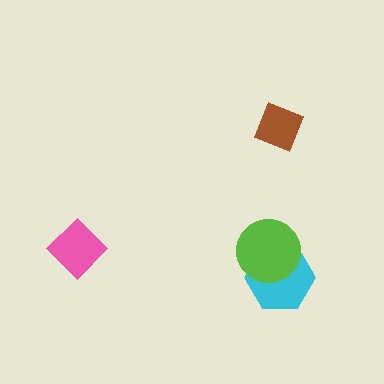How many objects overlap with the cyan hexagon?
1 object overlaps with the cyan hexagon.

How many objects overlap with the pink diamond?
0 objects overlap with the pink diamond.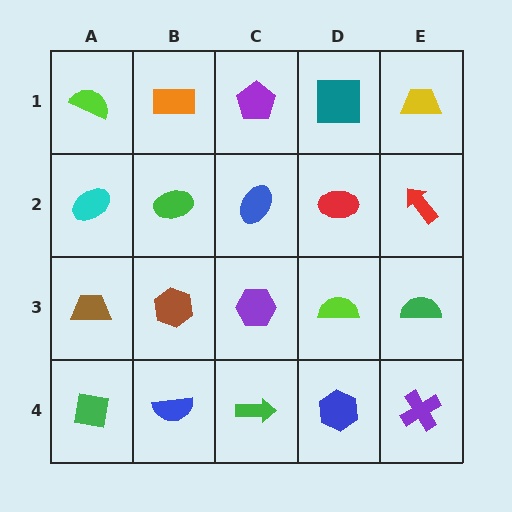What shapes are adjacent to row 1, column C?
A blue ellipse (row 2, column C), an orange rectangle (row 1, column B), a teal square (row 1, column D).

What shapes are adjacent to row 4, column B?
A brown hexagon (row 3, column B), a green square (row 4, column A), a green arrow (row 4, column C).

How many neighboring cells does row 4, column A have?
2.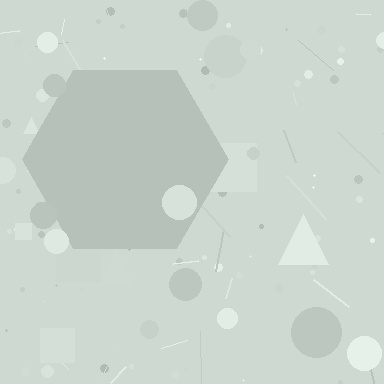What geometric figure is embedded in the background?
A hexagon is embedded in the background.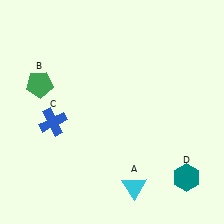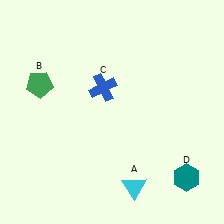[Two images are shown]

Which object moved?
The blue cross (C) moved right.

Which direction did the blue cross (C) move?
The blue cross (C) moved right.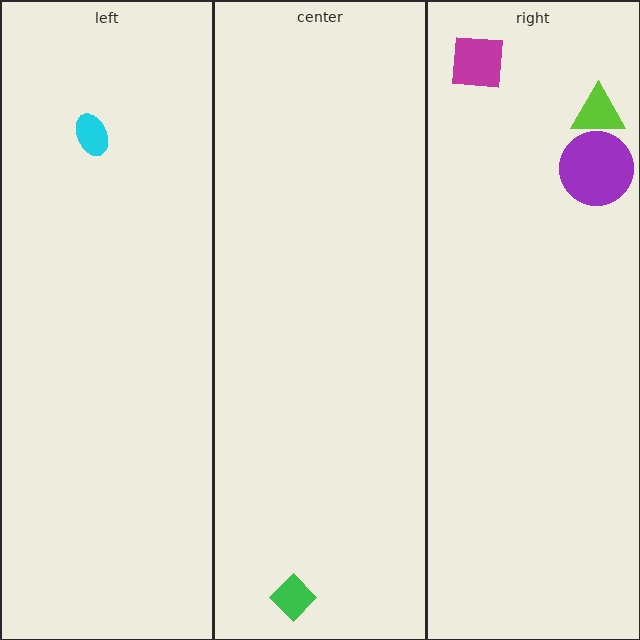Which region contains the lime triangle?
The right region.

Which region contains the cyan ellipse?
The left region.